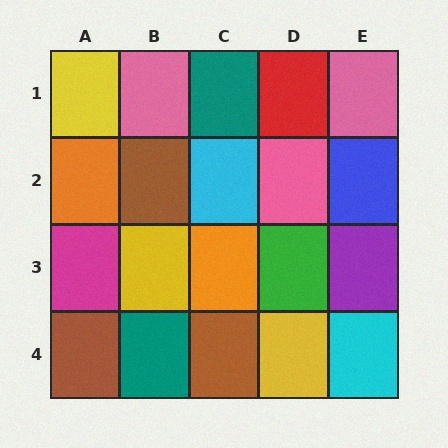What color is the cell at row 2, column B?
Brown.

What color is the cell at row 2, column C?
Cyan.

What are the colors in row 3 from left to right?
Magenta, yellow, orange, green, purple.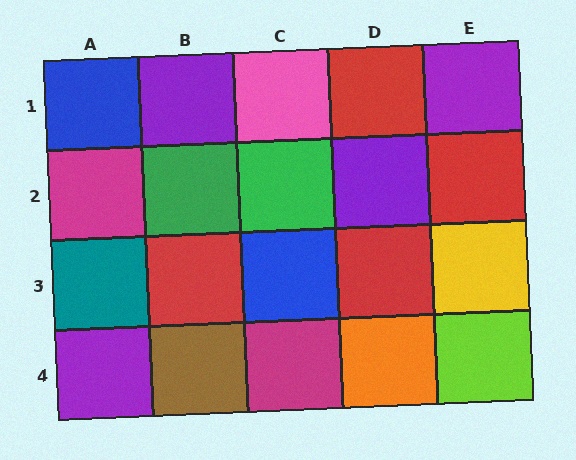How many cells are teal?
1 cell is teal.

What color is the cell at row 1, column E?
Purple.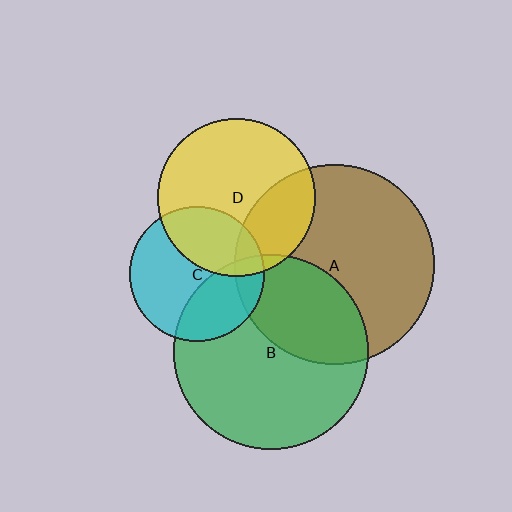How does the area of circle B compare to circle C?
Approximately 2.1 times.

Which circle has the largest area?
Circle A (brown).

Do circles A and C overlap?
Yes.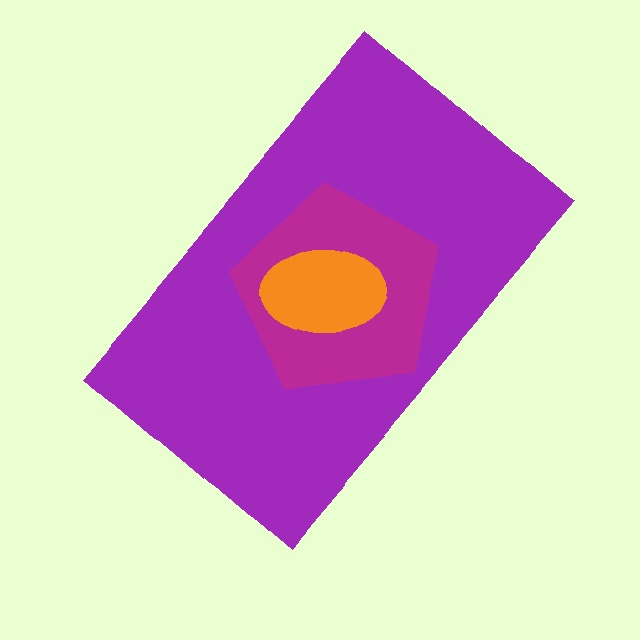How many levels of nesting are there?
3.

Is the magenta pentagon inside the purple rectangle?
Yes.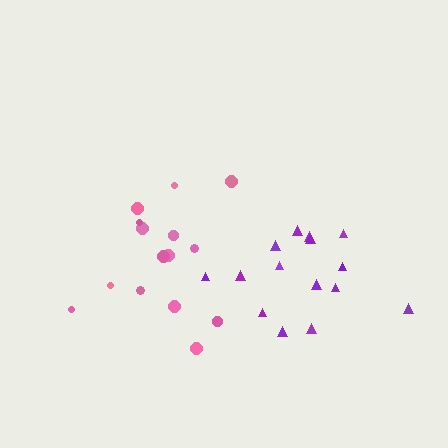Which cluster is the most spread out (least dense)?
Pink.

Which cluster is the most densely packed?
Purple.